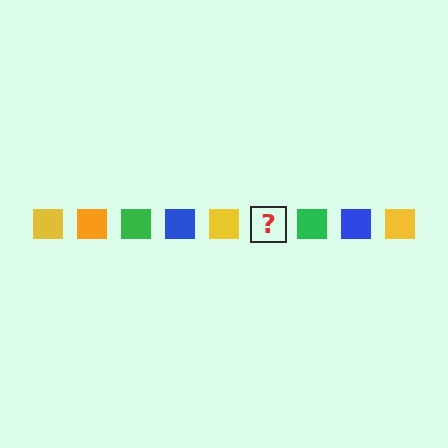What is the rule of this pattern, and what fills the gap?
The rule is that the pattern cycles through yellow, orange, green, blue squares. The gap should be filled with an orange square.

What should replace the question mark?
The question mark should be replaced with an orange square.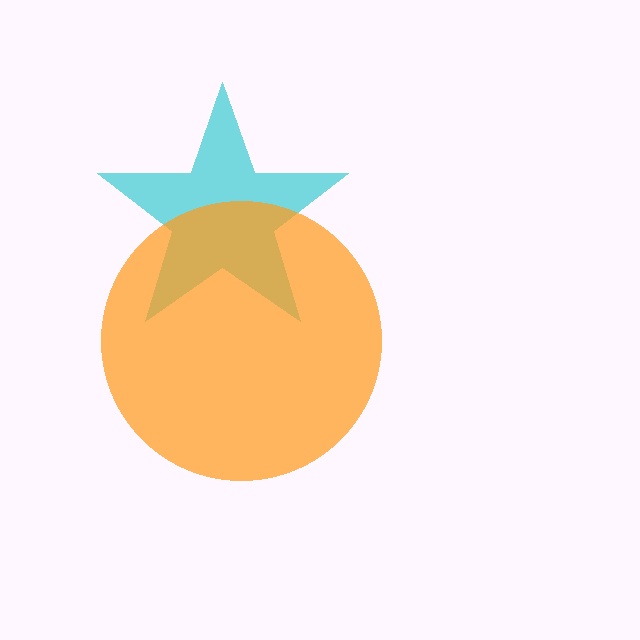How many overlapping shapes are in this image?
There are 2 overlapping shapes in the image.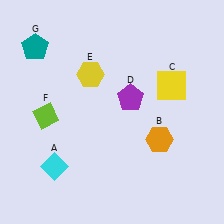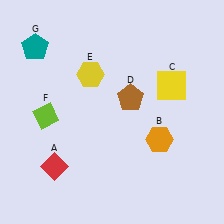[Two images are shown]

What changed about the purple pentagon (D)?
In Image 1, D is purple. In Image 2, it changed to brown.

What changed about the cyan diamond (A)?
In Image 1, A is cyan. In Image 2, it changed to red.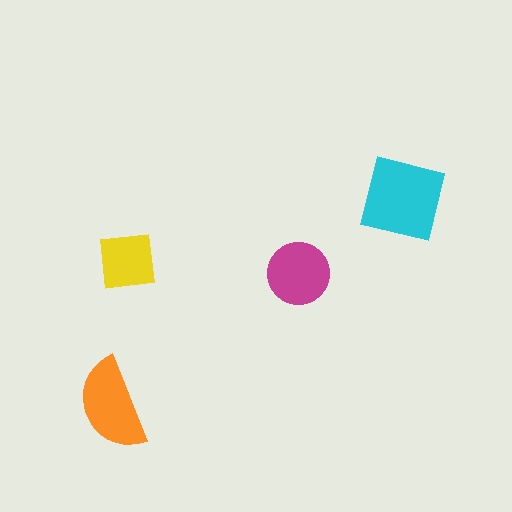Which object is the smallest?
The yellow square.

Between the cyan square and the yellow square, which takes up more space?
The cyan square.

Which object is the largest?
The cyan square.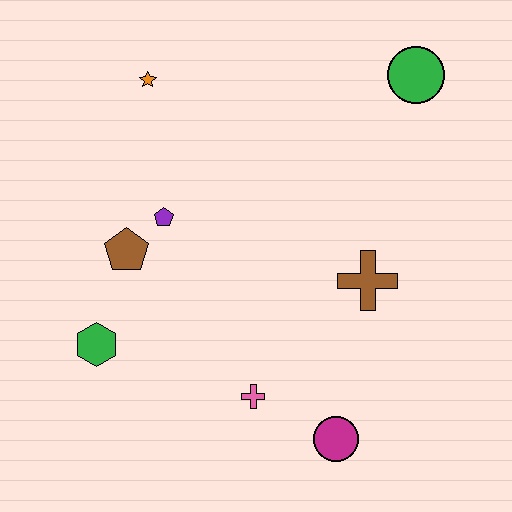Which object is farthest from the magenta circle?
The orange star is farthest from the magenta circle.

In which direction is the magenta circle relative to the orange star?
The magenta circle is below the orange star.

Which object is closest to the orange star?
The purple pentagon is closest to the orange star.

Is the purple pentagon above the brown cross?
Yes